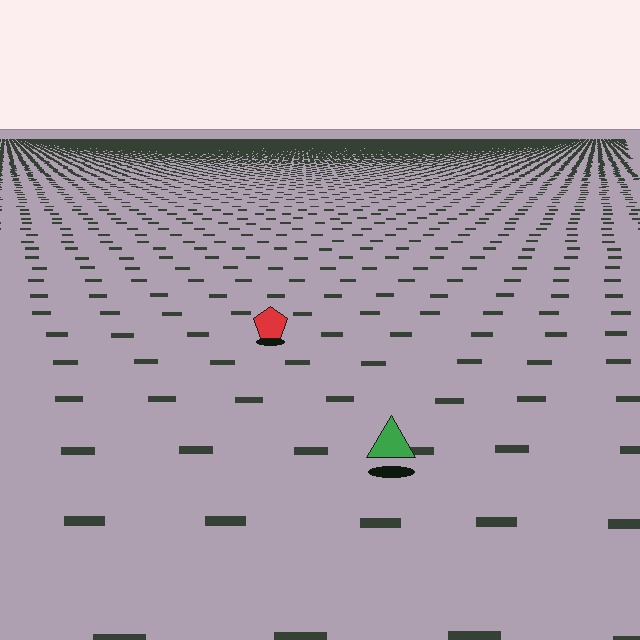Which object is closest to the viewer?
The green triangle is closest. The texture marks near it are larger and more spread out.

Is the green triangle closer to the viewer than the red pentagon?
Yes. The green triangle is closer — you can tell from the texture gradient: the ground texture is coarser near it.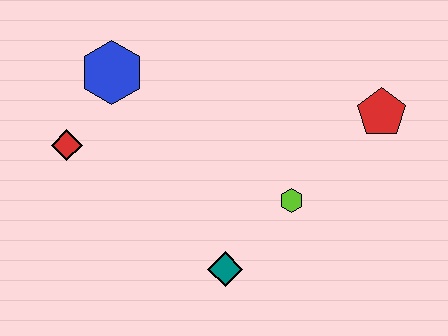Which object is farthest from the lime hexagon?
The red diamond is farthest from the lime hexagon.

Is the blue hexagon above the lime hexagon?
Yes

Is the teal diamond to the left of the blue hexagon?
No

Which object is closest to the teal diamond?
The lime hexagon is closest to the teal diamond.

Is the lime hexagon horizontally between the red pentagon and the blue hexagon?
Yes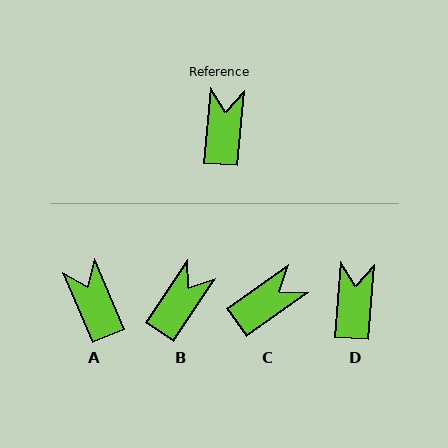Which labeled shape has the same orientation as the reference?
D.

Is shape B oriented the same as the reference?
No, it is off by about 29 degrees.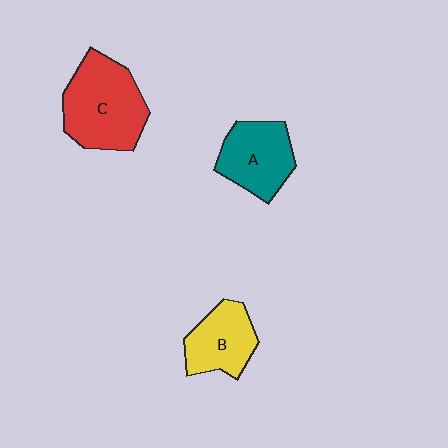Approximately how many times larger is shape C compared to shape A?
Approximately 1.4 times.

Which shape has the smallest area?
Shape B (yellow).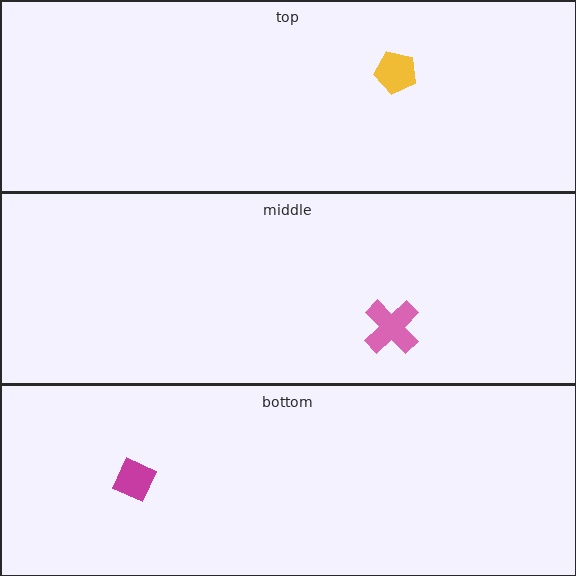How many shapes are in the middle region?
1.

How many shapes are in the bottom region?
1.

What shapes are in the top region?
The yellow pentagon.